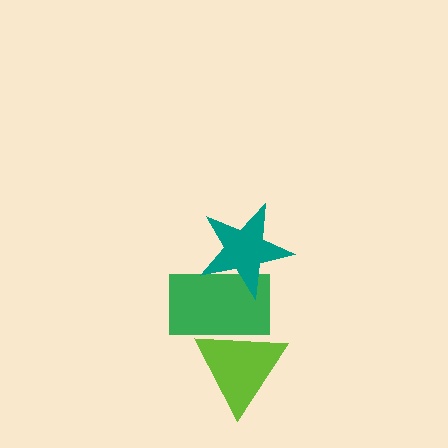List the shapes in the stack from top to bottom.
From top to bottom: the teal star, the green rectangle, the lime triangle.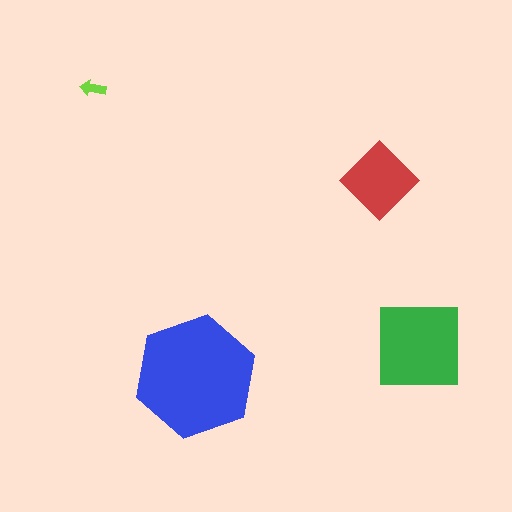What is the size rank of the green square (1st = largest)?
2nd.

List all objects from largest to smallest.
The blue hexagon, the green square, the red diamond, the lime arrow.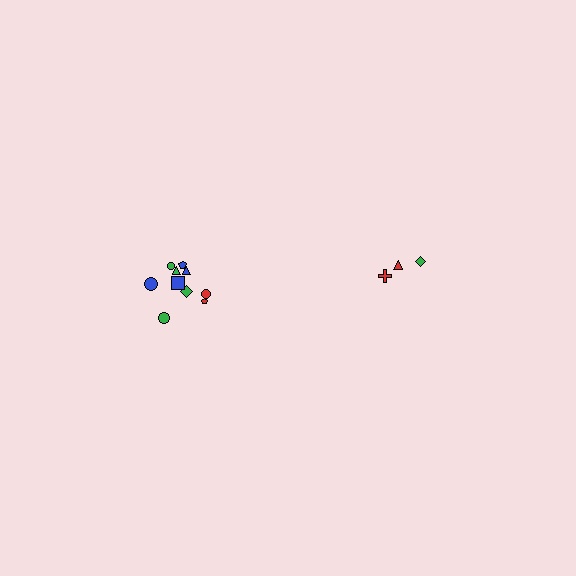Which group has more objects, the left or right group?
The left group.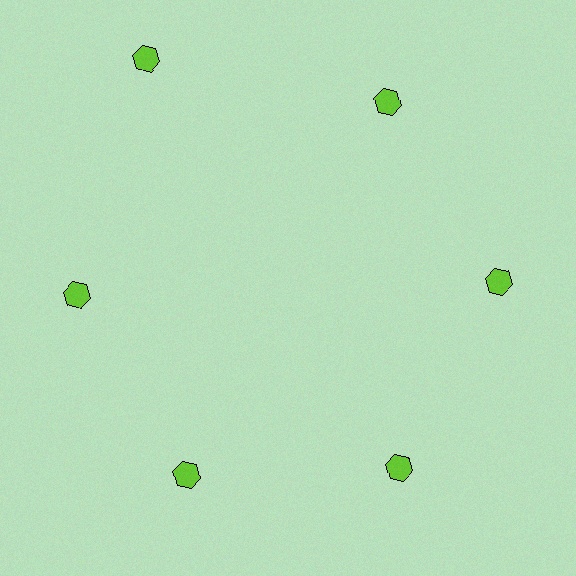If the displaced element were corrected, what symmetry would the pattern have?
It would have 6-fold rotational symmetry — the pattern would map onto itself every 60 degrees.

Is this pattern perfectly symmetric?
No. The 6 lime hexagons are arranged in a ring, but one element near the 11 o'clock position is pushed outward from the center, breaking the 6-fold rotational symmetry.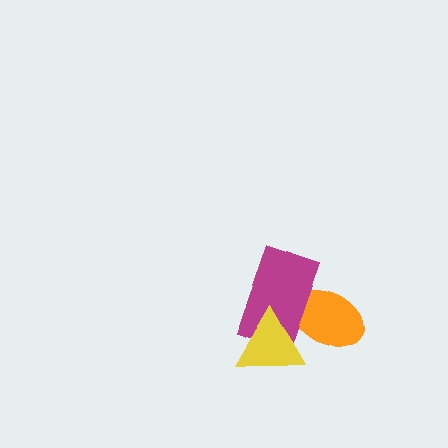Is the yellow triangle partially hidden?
No, no other shape covers it.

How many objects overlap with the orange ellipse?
2 objects overlap with the orange ellipse.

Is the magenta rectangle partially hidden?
Yes, it is partially covered by another shape.